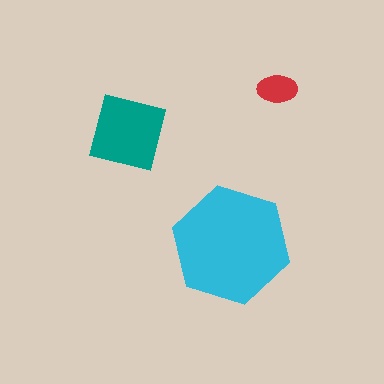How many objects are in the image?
There are 3 objects in the image.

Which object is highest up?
The red ellipse is topmost.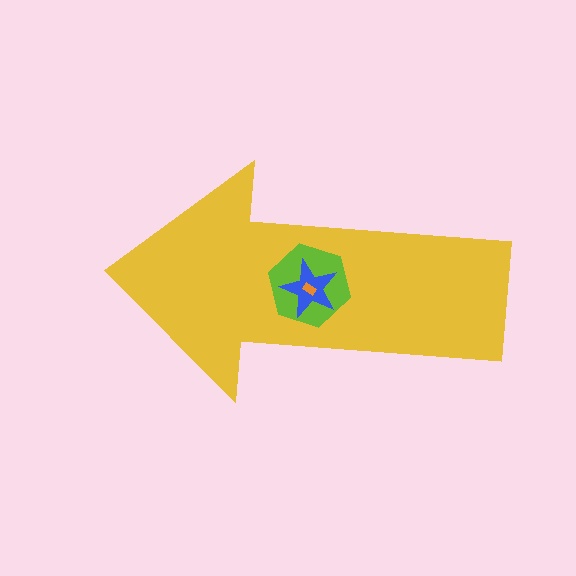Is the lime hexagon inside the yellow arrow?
Yes.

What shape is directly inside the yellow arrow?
The lime hexagon.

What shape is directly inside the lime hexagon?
The blue star.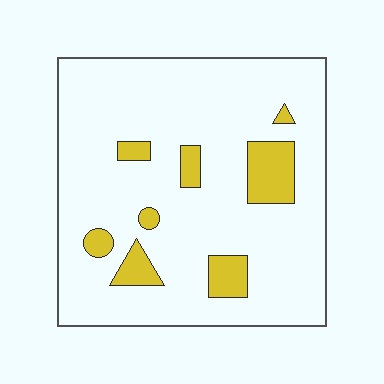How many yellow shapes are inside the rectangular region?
8.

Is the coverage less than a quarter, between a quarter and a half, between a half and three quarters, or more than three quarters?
Less than a quarter.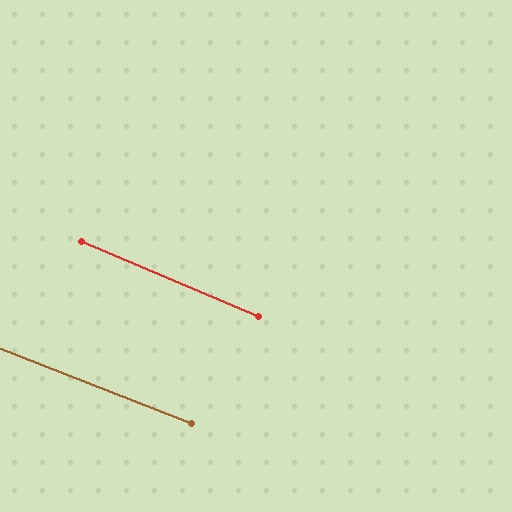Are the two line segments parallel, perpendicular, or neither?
Parallel — their directions differ by only 1.4°.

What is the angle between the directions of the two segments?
Approximately 1 degree.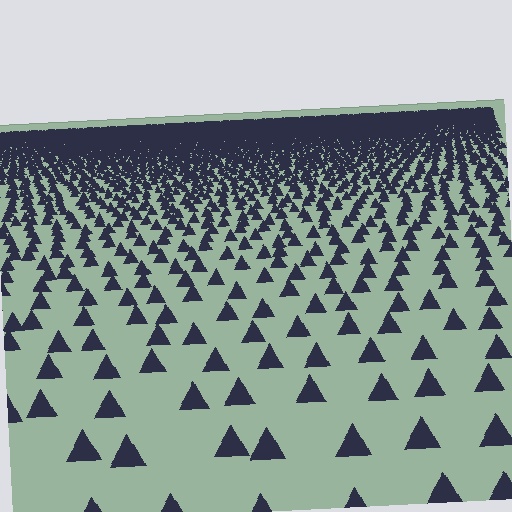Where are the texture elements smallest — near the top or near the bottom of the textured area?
Near the top.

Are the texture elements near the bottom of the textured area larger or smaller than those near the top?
Larger. Near the bottom, elements are closer to the viewer and appear at a bigger on-screen size.